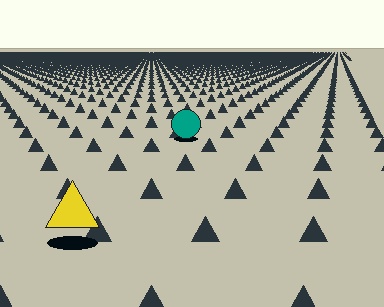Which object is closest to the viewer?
The yellow triangle is closest. The texture marks near it are larger and more spread out.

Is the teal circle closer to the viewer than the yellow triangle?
No. The yellow triangle is closer — you can tell from the texture gradient: the ground texture is coarser near it.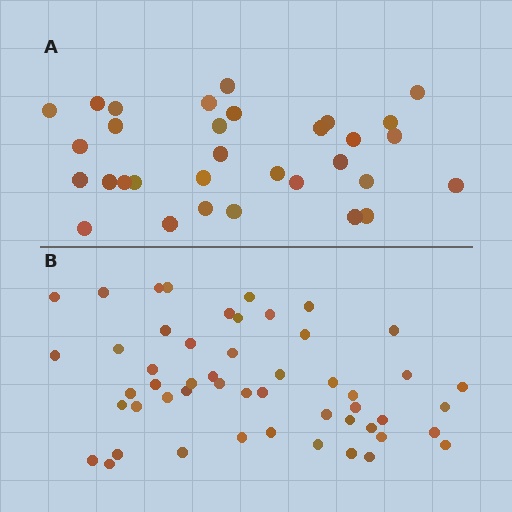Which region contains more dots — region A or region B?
Region B (the bottom region) has more dots.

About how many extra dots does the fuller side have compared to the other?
Region B has approximately 20 more dots than region A.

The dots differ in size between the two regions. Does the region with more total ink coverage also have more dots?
No. Region A has more total ink coverage because its dots are larger, but region B actually contains more individual dots. Total area can be misleading — the number of items is what matters here.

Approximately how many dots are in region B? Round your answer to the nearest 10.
About 50 dots. (The exact count is 51, which rounds to 50.)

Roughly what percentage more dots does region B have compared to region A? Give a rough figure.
About 60% more.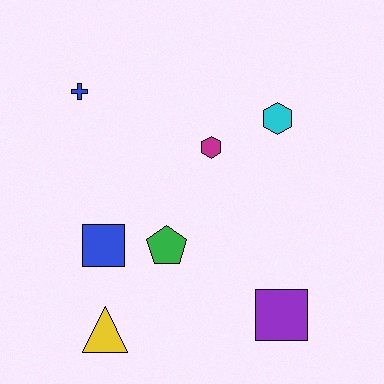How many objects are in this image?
There are 7 objects.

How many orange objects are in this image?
There are no orange objects.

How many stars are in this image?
There are no stars.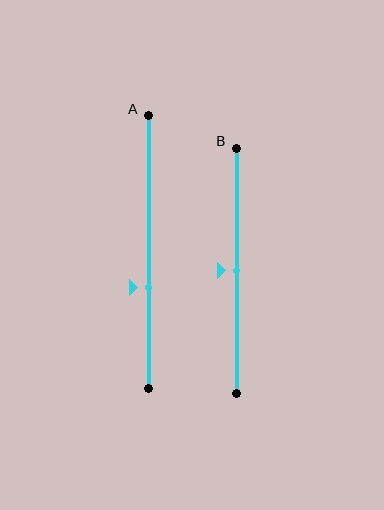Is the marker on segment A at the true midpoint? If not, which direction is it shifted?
No, the marker on segment A is shifted downward by about 13% of the segment length.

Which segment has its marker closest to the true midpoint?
Segment B has its marker closest to the true midpoint.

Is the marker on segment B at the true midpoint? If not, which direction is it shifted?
Yes, the marker on segment B is at the true midpoint.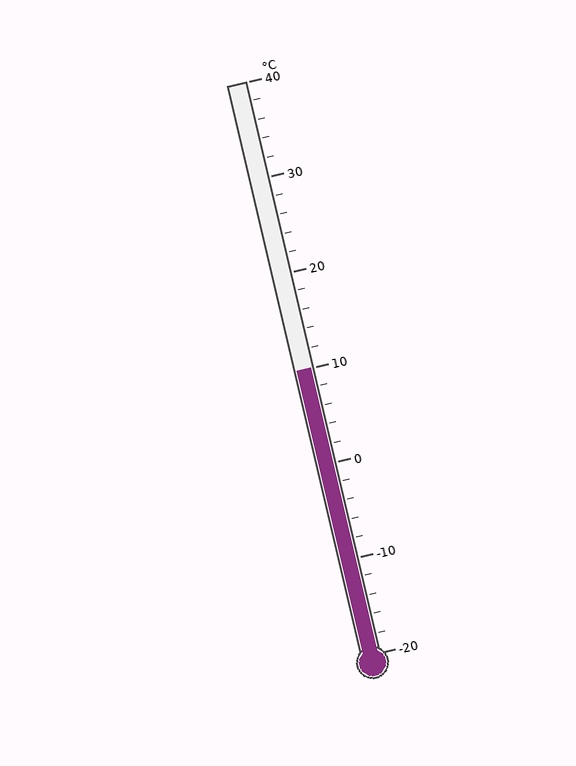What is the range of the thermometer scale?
The thermometer scale ranges from -20°C to 40°C.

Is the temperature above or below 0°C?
The temperature is above 0°C.